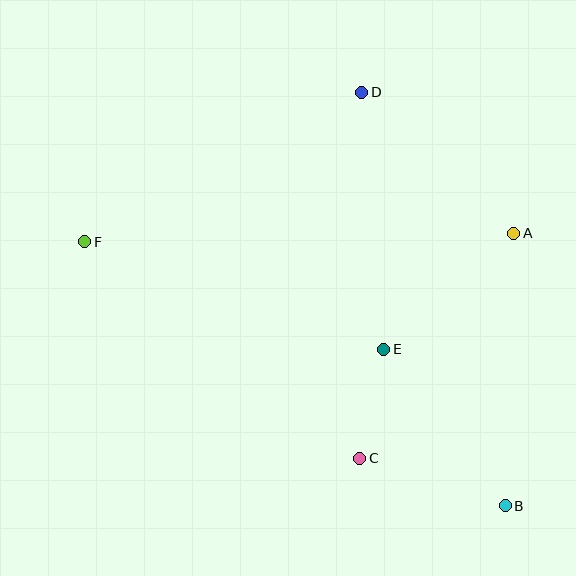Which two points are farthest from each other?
Points B and F are farthest from each other.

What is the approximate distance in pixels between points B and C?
The distance between B and C is approximately 153 pixels.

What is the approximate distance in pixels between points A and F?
The distance between A and F is approximately 429 pixels.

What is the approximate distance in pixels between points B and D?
The distance between B and D is approximately 438 pixels.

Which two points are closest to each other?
Points C and E are closest to each other.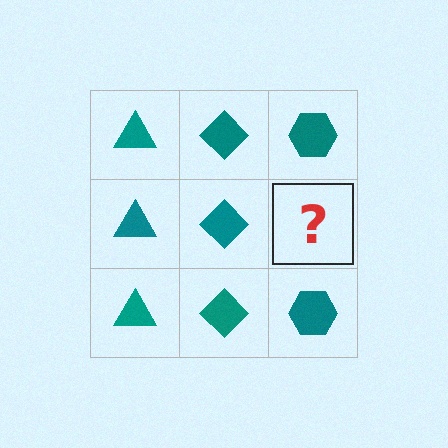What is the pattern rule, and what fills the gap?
The rule is that each column has a consistent shape. The gap should be filled with a teal hexagon.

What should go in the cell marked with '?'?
The missing cell should contain a teal hexagon.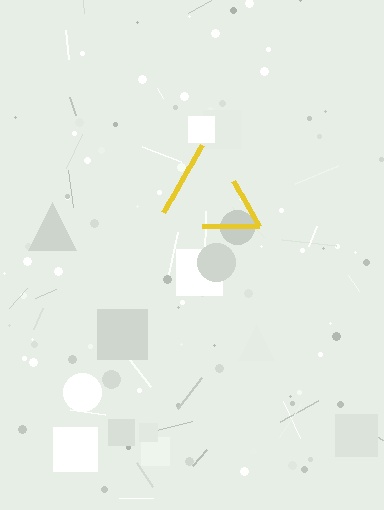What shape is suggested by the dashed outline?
The dashed outline suggests a triangle.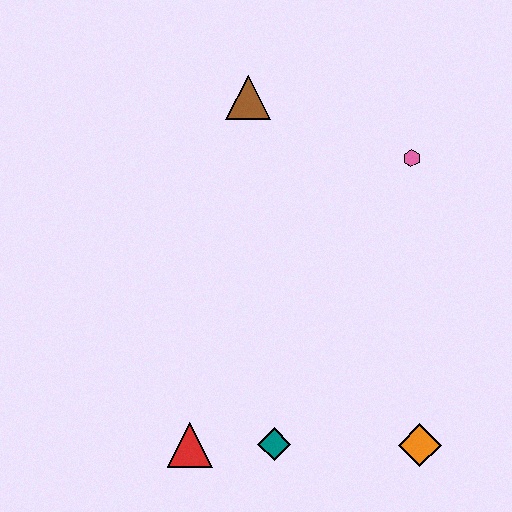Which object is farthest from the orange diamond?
The brown triangle is farthest from the orange diamond.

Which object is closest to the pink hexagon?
The brown triangle is closest to the pink hexagon.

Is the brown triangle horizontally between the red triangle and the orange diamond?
Yes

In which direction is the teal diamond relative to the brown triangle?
The teal diamond is below the brown triangle.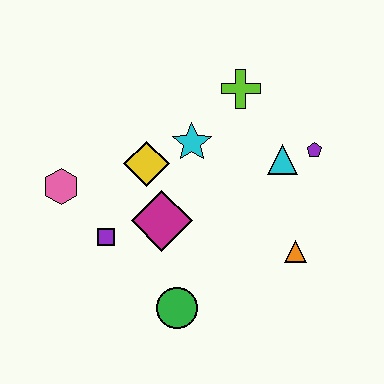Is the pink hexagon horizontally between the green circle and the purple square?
No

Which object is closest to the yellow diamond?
The cyan star is closest to the yellow diamond.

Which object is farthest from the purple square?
The purple pentagon is farthest from the purple square.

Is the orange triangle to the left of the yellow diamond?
No